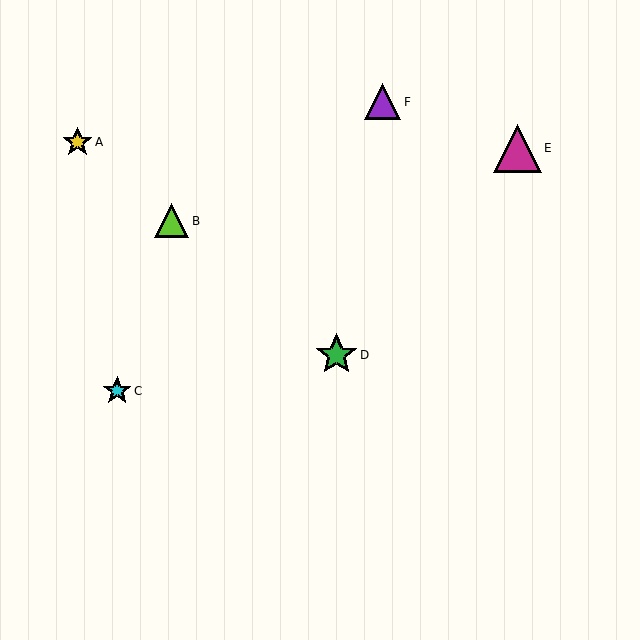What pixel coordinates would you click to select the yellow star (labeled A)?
Click at (78, 142) to select the yellow star A.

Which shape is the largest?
The magenta triangle (labeled E) is the largest.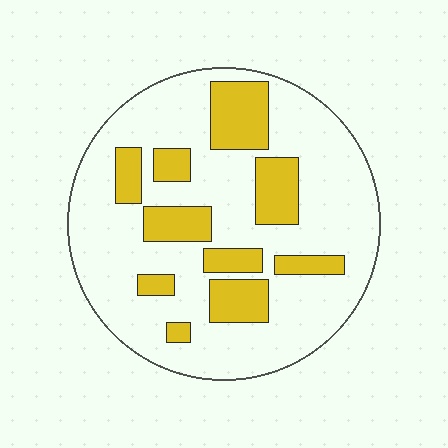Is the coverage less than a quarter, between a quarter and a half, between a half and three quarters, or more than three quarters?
Less than a quarter.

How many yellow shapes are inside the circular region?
10.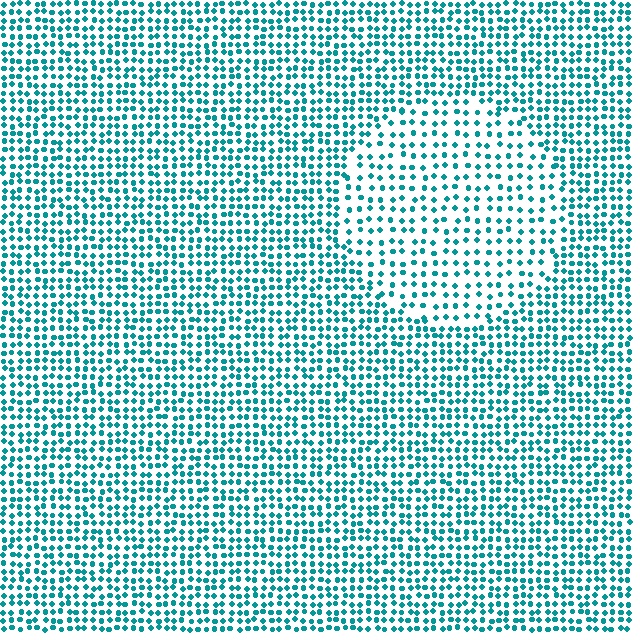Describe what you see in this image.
The image contains small teal elements arranged at two different densities. A circle-shaped region is visible where the elements are less densely packed than the surrounding area.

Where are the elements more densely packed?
The elements are more densely packed outside the circle boundary.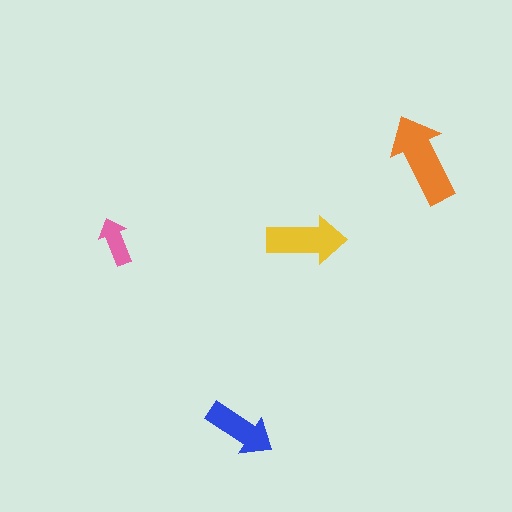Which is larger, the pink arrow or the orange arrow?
The orange one.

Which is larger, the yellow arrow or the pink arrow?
The yellow one.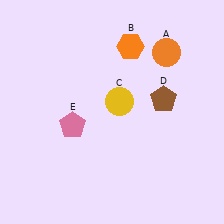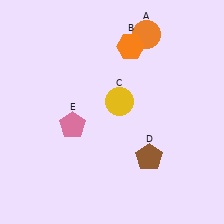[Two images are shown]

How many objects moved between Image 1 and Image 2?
2 objects moved between the two images.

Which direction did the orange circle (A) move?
The orange circle (A) moved left.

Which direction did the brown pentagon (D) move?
The brown pentagon (D) moved down.